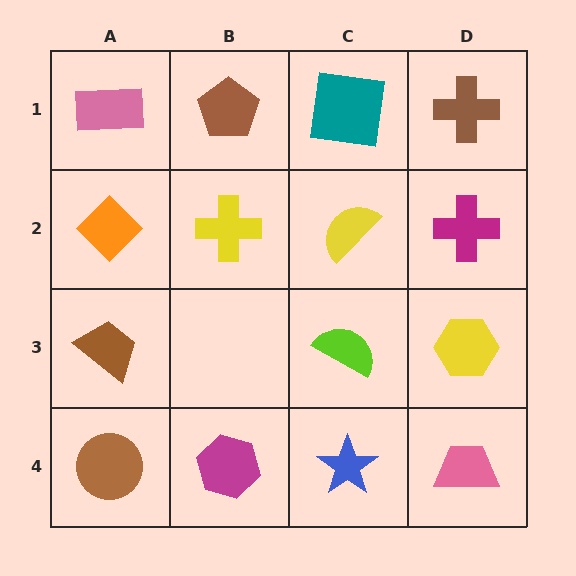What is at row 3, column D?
A yellow hexagon.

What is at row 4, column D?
A pink trapezoid.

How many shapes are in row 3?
3 shapes.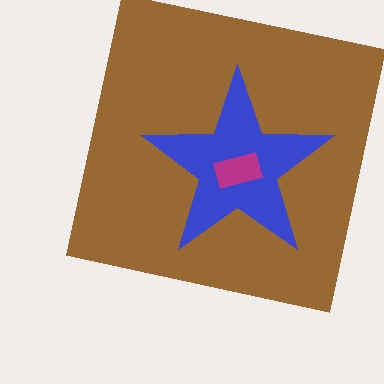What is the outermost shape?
The brown square.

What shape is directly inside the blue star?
The magenta rectangle.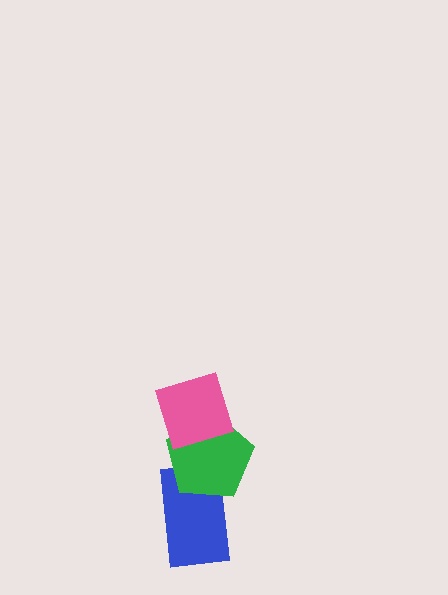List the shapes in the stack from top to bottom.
From top to bottom: the pink diamond, the green pentagon, the blue rectangle.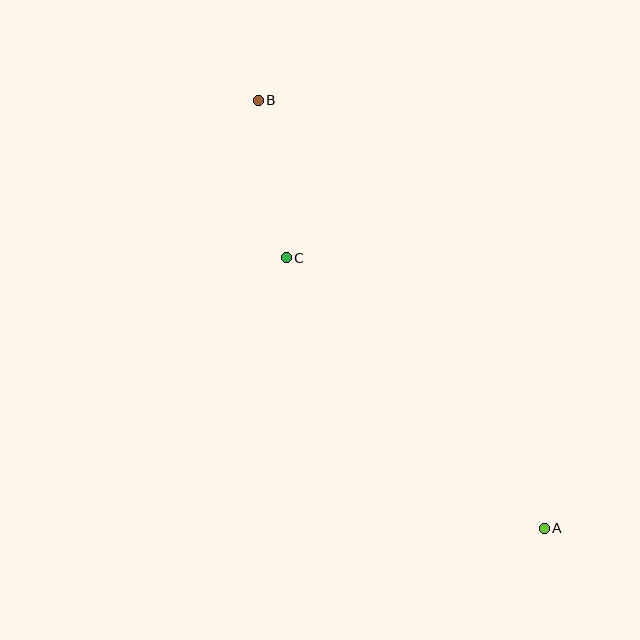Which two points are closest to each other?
Points B and C are closest to each other.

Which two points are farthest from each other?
Points A and B are farthest from each other.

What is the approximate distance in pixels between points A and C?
The distance between A and C is approximately 374 pixels.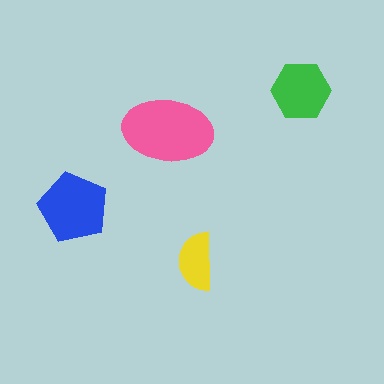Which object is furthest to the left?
The blue pentagon is leftmost.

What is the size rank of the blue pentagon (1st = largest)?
2nd.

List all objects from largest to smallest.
The pink ellipse, the blue pentagon, the green hexagon, the yellow semicircle.